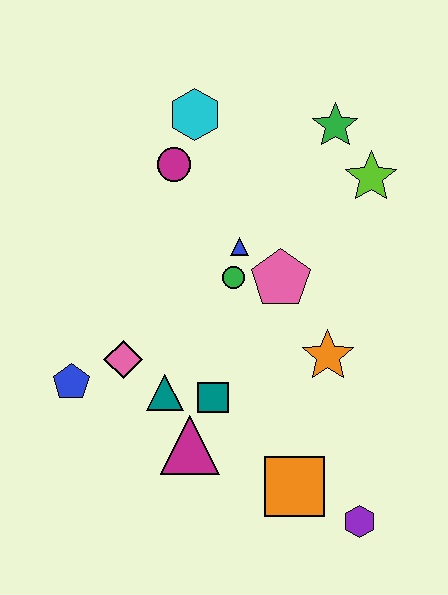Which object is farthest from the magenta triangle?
The green star is farthest from the magenta triangle.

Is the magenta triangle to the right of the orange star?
No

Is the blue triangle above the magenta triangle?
Yes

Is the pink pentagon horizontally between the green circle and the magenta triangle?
No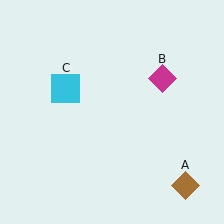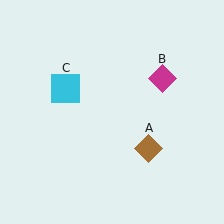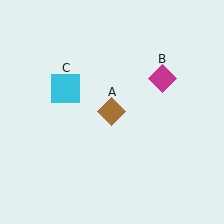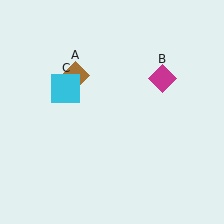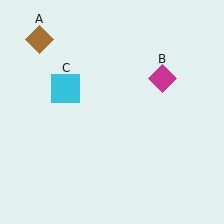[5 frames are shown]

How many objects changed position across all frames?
1 object changed position: brown diamond (object A).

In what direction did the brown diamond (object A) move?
The brown diamond (object A) moved up and to the left.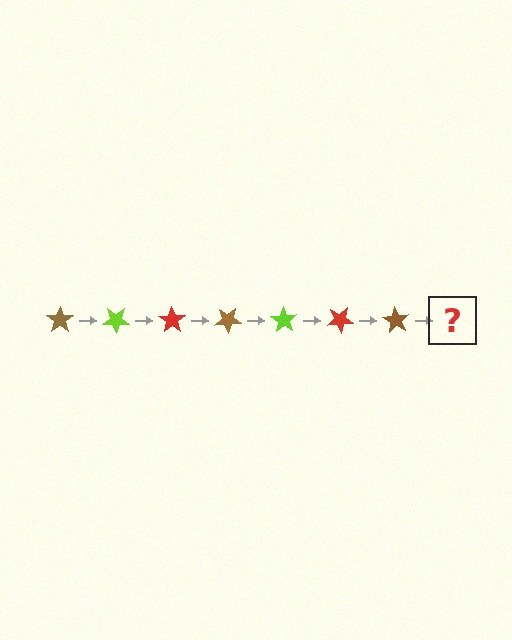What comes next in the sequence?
The next element should be a lime star, rotated 245 degrees from the start.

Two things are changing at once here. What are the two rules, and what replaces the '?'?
The two rules are that it rotates 35 degrees each step and the color cycles through brown, lime, and red. The '?' should be a lime star, rotated 245 degrees from the start.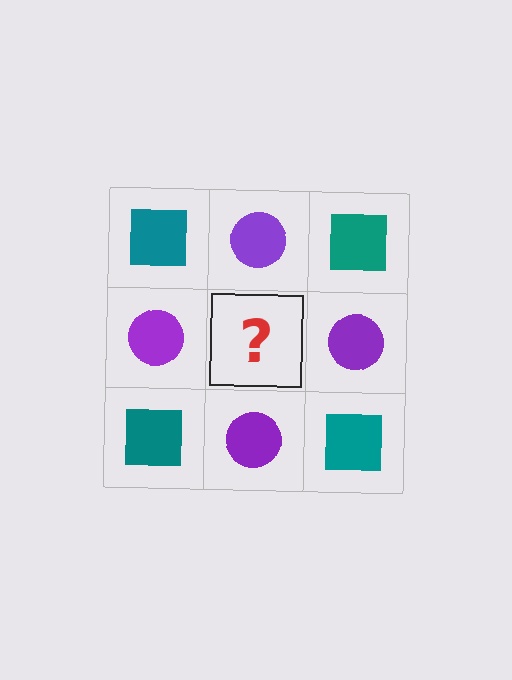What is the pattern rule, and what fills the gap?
The rule is that it alternates teal square and purple circle in a checkerboard pattern. The gap should be filled with a teal square.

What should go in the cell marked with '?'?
The missing cell should contain a teal square.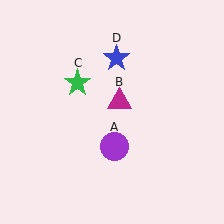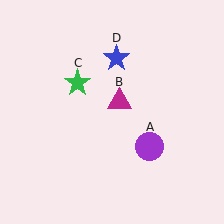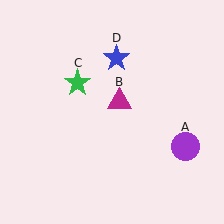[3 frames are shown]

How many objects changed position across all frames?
1 object changed position: purple circle (object A).